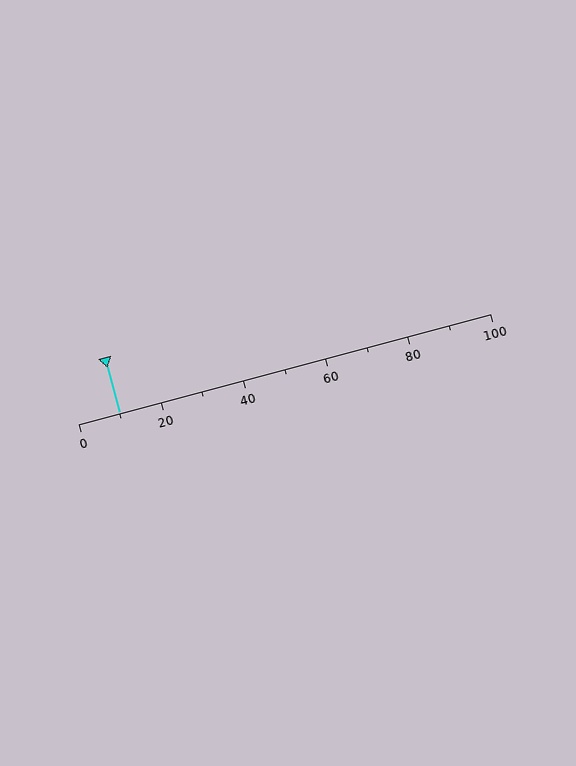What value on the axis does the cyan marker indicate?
The marker indicates approximately 10.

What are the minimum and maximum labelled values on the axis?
The axis runs from 0 to 100.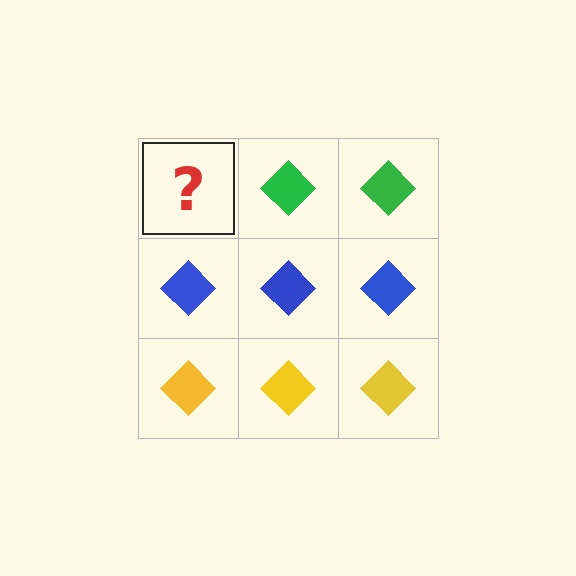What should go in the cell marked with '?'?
The missing cell should contain a green diamond.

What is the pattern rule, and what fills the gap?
The rule is that each row has a consistent color. The gap should be filled with a green diamond.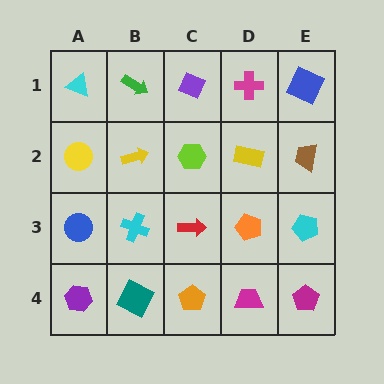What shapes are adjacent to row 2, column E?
A blue square (row 1, column E), a cyan pentagon (row 3, column E), a yellow rectangle (row 2, column D).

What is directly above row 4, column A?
A blue circle.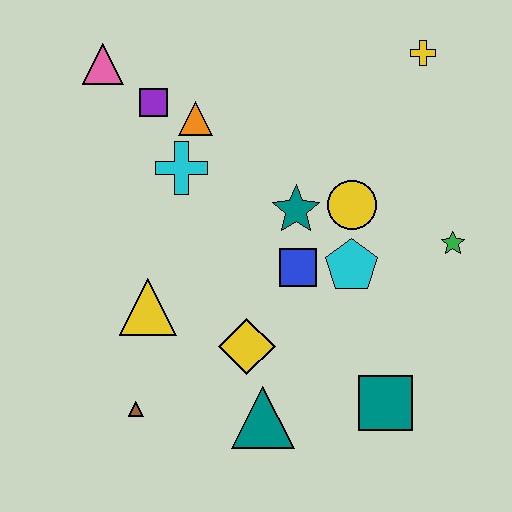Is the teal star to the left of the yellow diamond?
No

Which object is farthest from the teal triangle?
The yellow cross is farthest from the teal triangle.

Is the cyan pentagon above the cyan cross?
No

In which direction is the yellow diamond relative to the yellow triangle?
The yellow diamond is to the right of the yellow triangle.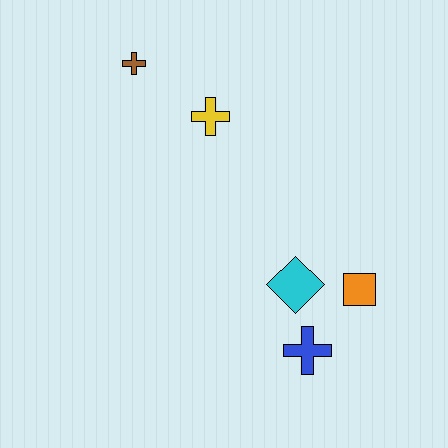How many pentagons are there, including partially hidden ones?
There are no pentagons.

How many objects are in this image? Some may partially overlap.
There are 5 objects.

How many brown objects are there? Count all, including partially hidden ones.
There is 1 brown object.